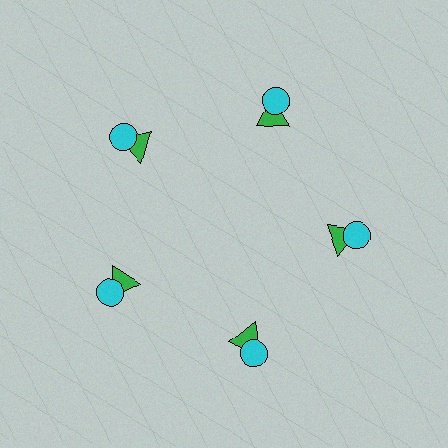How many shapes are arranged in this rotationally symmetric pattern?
There are 10 shapes, arranged in 5 groups of 2.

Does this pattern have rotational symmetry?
Yes, this pattern has 5-fold rotational symmetry. It looks the same after rotating 72 degrees around the center.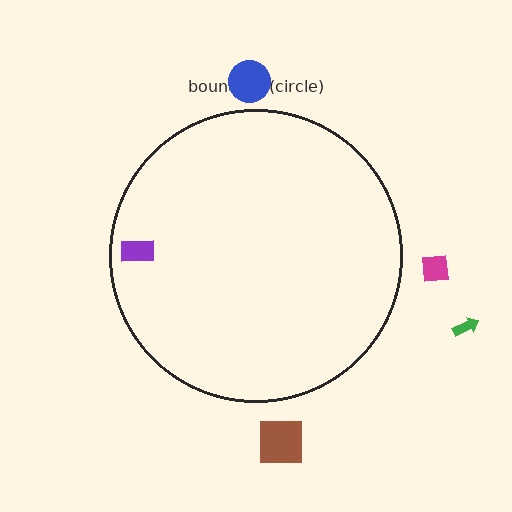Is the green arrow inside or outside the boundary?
Outside.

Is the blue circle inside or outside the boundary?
Outside.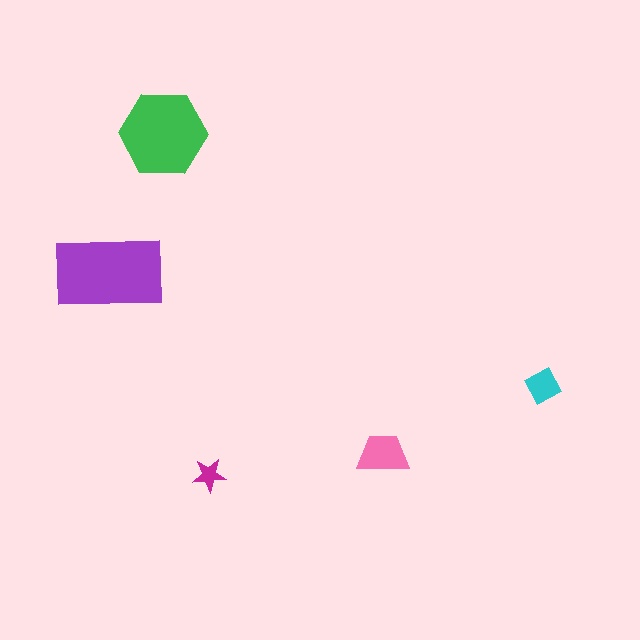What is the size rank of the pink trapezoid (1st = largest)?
3rd.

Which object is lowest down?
The magenta star is bottommost.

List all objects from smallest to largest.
The magenta star, the cyan diamond, the pink trapezoid, the green hexagon, the purple rectangle.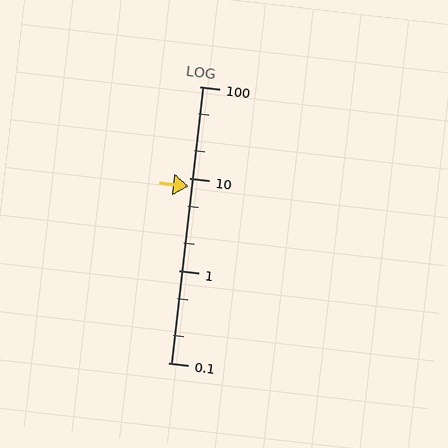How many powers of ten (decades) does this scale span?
The scale spans 3 decades, from 0.1 to 100.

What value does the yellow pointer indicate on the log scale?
The pointer indicates approximately 8.3.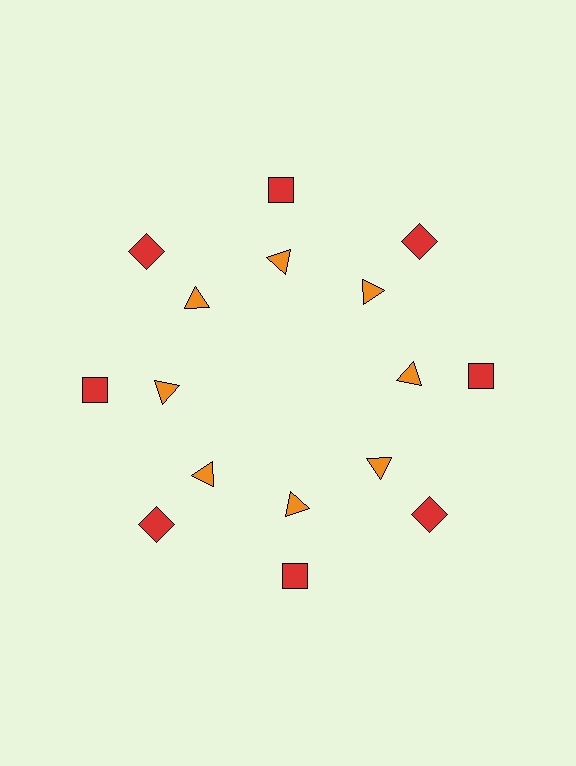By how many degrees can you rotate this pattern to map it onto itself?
The pattern maps onto itself every 45 degrees of rotation.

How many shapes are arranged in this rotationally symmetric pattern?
There are 16 shapes, arranged in 8 groups of 2.